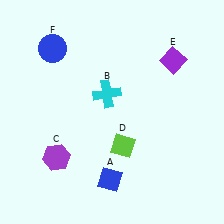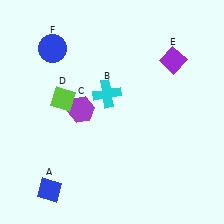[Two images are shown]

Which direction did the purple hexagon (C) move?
The purple hexagon (C) moved up.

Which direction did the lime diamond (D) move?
The lime diamond (D) moved left.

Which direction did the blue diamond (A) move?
The blue diamond (A) moved left.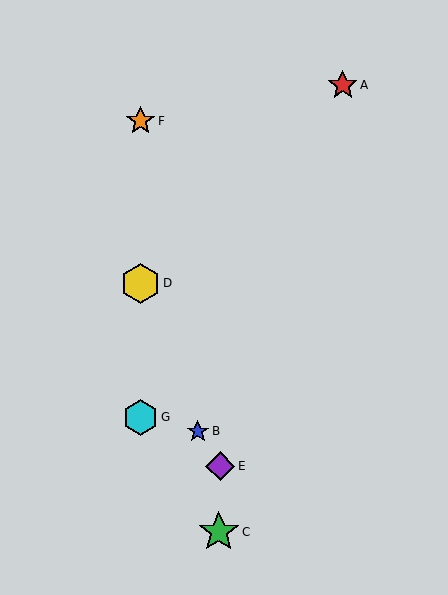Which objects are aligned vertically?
Objects D, F, G are aligned vertically.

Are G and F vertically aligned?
Yes, both are at x≈140.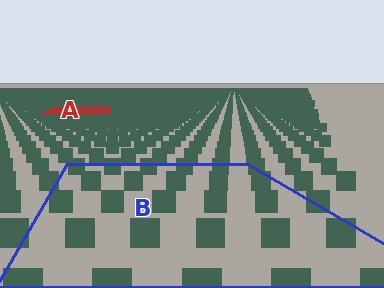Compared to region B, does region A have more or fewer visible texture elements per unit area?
Region A has more texture elements per unit area — they are packed more densely because it is farther away.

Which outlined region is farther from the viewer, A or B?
Region A is farther from the viewer — the texture elements inside it appear smaller and more densely packed.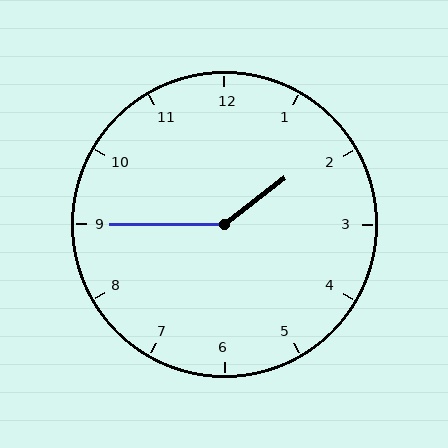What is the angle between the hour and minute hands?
Approximately 142 degrees.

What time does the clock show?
1:45.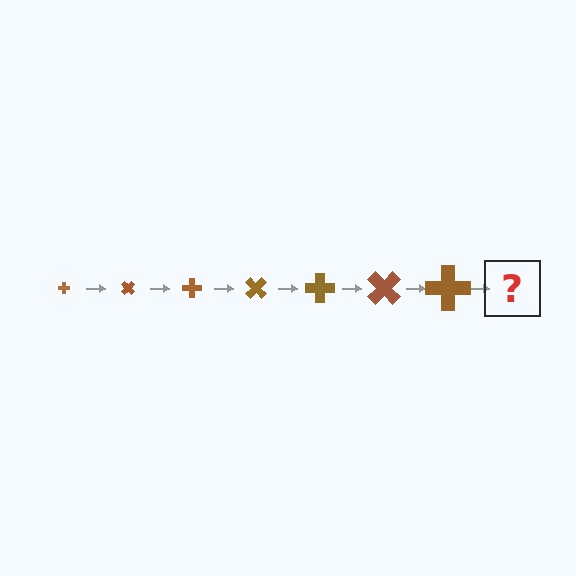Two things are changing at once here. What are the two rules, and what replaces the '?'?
The two rules are that the cross grows larger each step and it rotates 45 degrees each step. The '?' should be a cross, larger than the previous one and rotated 315 degrees from the start.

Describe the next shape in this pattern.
It should be a cross, larger than the previous one and rotated 315 degrees from the start.